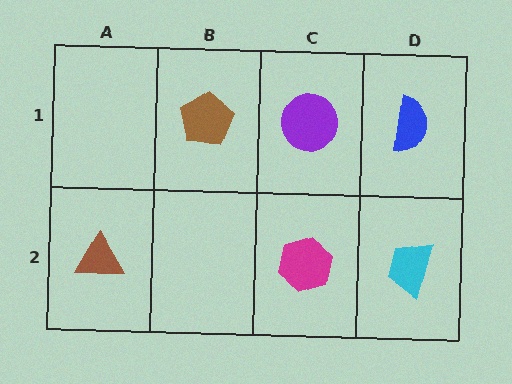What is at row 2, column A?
A brown triangle.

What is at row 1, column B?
A brown pentagon.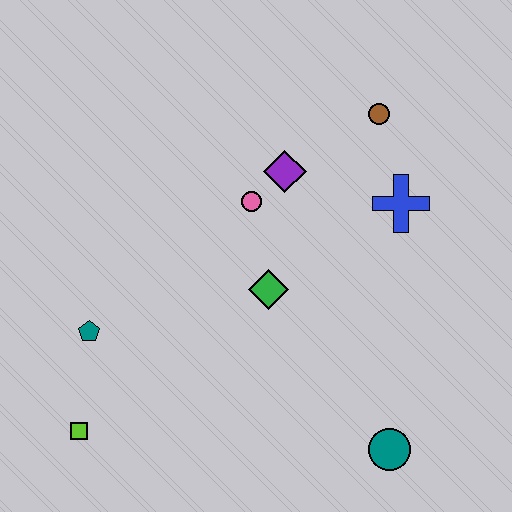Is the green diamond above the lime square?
Yes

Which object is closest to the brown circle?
The blue cross is closest to the brown circle.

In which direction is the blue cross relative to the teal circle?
The blue cross is above the teal circle.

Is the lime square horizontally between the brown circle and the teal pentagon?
No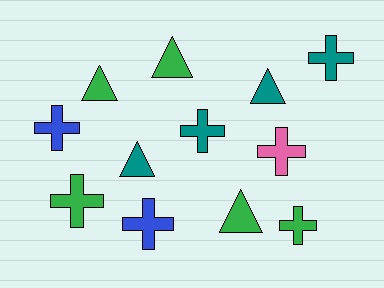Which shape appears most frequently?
Cross, with 7 objects.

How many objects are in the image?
There are 12 objects.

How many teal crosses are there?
There are 2 teal crosses.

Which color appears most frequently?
Green, with 5 objects.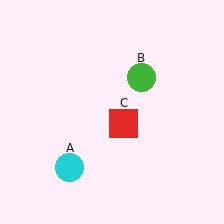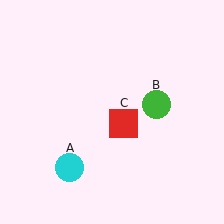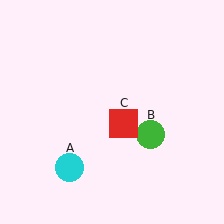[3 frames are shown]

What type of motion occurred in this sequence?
The green circle (object B) rotated clockwise around the center of the scene.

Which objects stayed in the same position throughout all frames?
Cyan circle (object A) and red square (object C) remained stationary.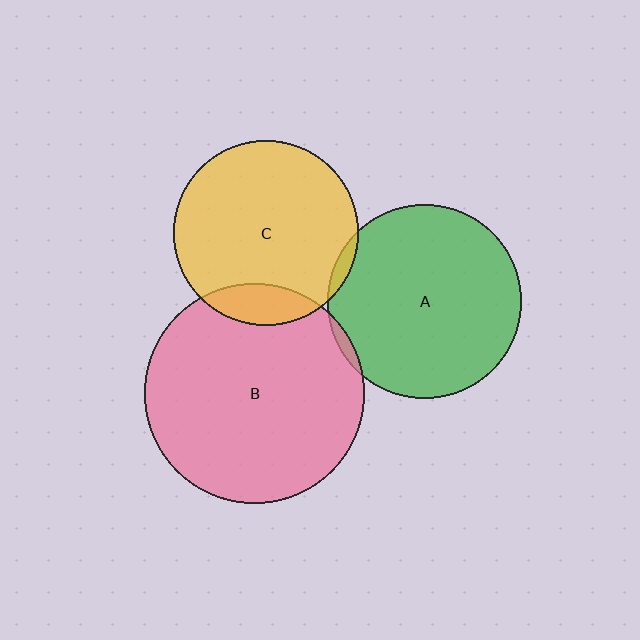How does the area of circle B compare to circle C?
Approximately 1.4 times.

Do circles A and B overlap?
Yes.